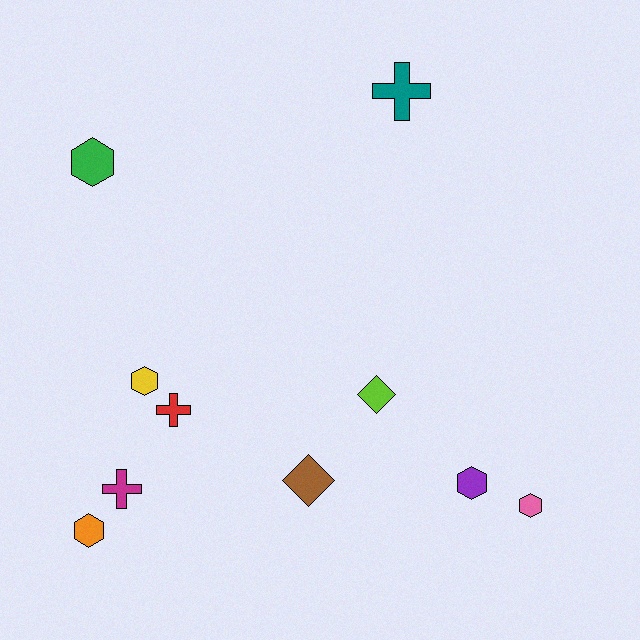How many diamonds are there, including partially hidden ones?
There are 2 diamonds.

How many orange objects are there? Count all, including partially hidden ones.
There is 1 orange object.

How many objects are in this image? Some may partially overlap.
There are 10 objects.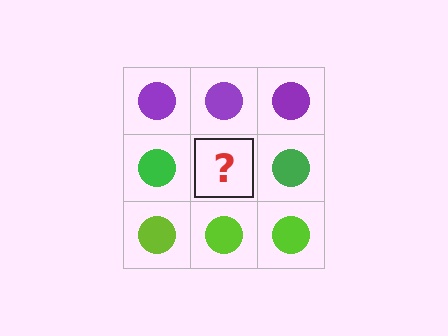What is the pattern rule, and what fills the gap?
The rule is that each row has a consistent color. The gap should be filled with a green circle.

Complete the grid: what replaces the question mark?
The question mark should be replaced with a green circle.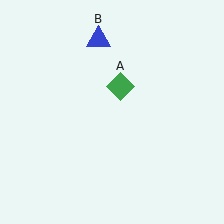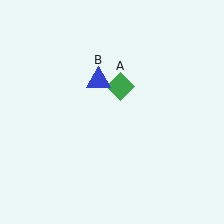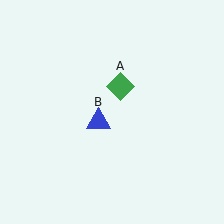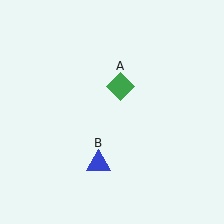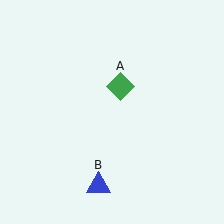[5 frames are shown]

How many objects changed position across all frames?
1 object changed position: blue triangle (object B).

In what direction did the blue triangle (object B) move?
The blue triangle (object B) moved down.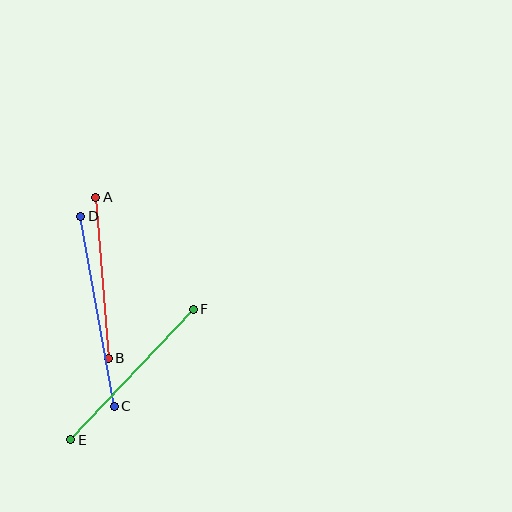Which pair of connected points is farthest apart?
Points C and D are farthest apart.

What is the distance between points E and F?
The distance is approximately 179 pixels.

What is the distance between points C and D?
The distance is approximately 193 pixels.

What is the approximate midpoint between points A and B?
The midpoint is at approximately (102, 278) pixels.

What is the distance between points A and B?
The distance is approximately 161 pixels.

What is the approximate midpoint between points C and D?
The midpoint is at approximately (97, 311) pixels.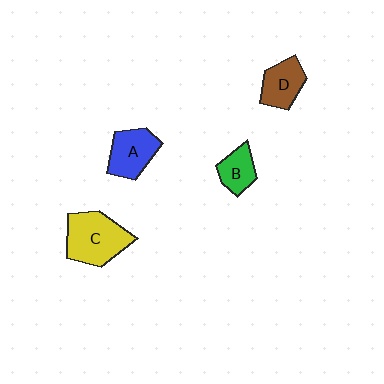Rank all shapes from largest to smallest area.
From largest to smallest: C (yellow), A (blue), D (brown), B (green).